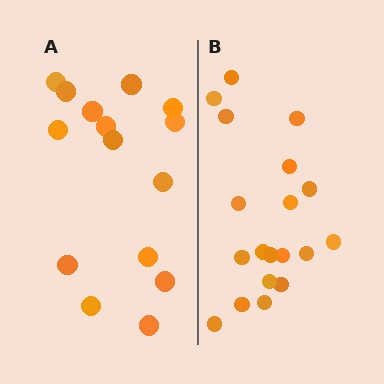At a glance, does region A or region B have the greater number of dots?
Region B (the right region) has more dots.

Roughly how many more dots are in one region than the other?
Region B has about 4 more dots than region A.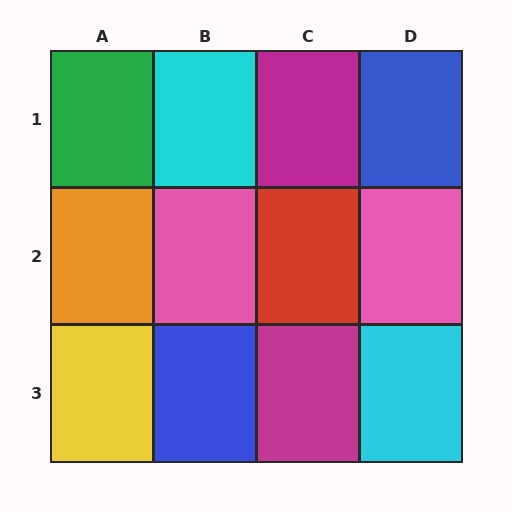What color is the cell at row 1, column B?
Cyan.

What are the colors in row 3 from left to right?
Yellow, blue, magenta, cyan.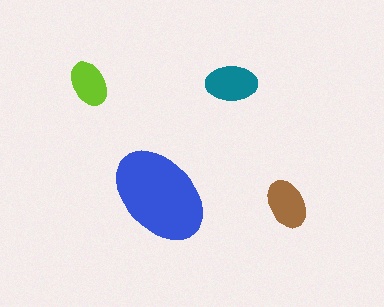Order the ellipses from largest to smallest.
the blue one, the teal one, the brown one, the lime one.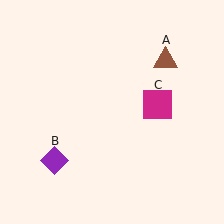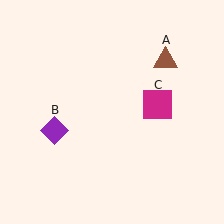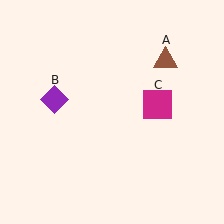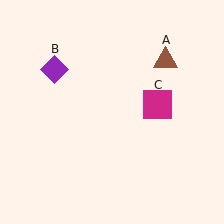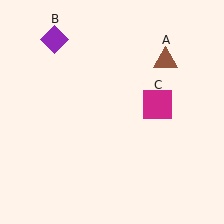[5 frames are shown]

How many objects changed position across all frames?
1 object changed position: purple diamond (object B).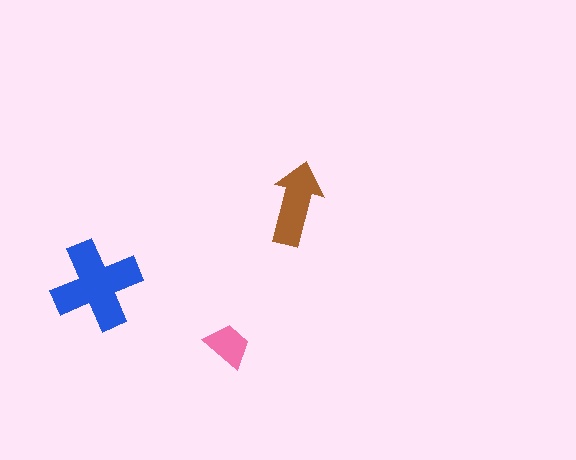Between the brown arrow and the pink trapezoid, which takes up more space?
The brown arrow.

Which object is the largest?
The blue cross.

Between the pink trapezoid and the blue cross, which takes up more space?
The blue cross.